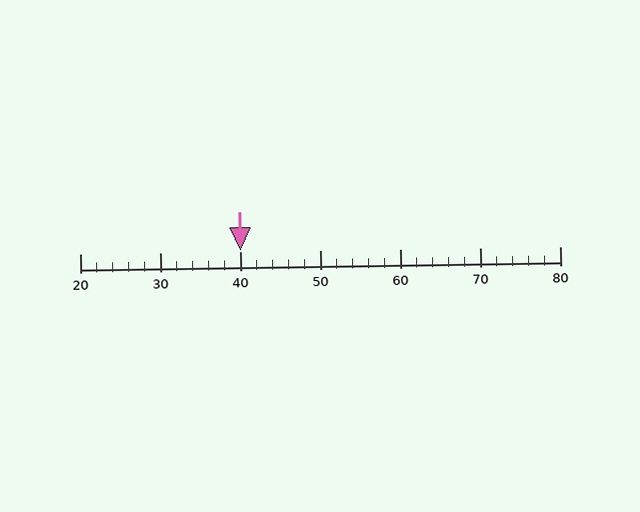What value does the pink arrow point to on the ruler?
The pink arrow points to approximately 40.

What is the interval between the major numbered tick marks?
The major tick marks are spaced 10 units apart.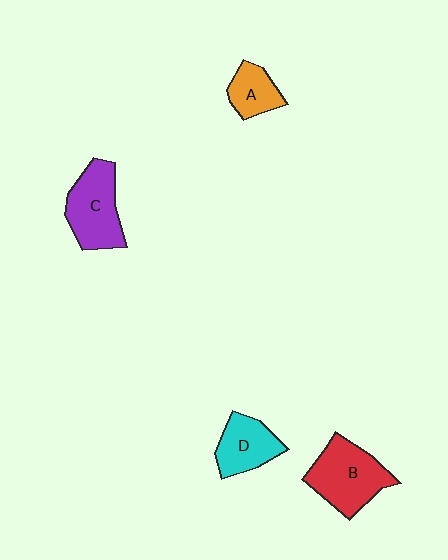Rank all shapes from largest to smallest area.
From largest to smallest: B (red), C (purple), D (cyan), A (orange).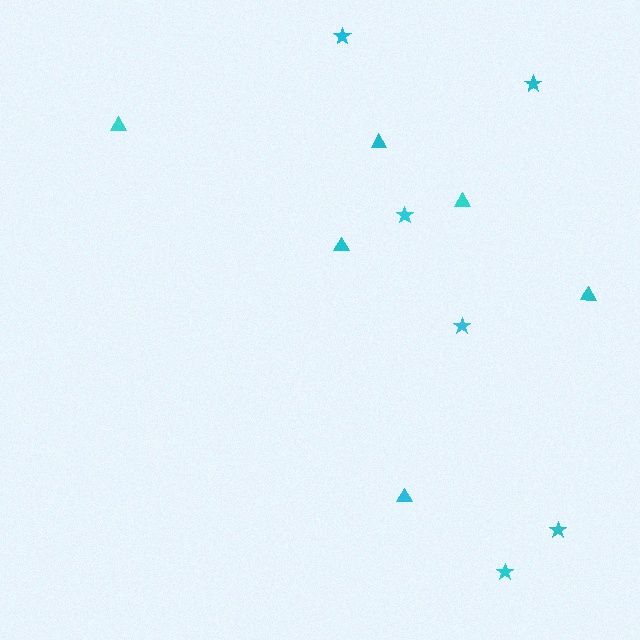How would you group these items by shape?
There are 2 groups: one group of stars (6) and one group of triangles (6).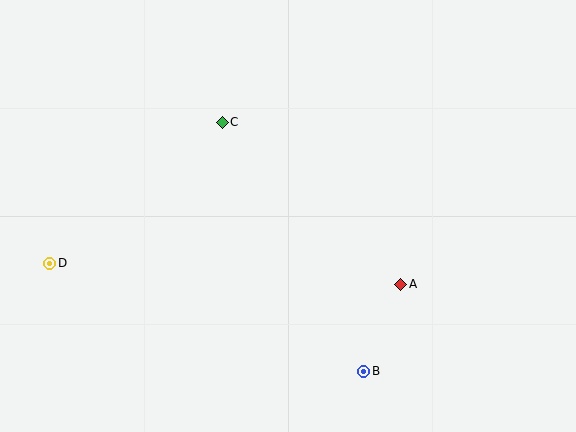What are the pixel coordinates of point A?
Point A is at (401, 284).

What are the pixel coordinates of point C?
Point C is at (222, 122).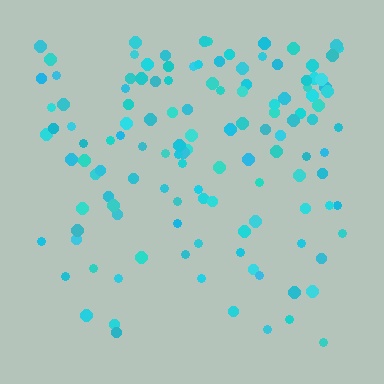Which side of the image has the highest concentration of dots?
The top.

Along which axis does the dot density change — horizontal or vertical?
Vertical.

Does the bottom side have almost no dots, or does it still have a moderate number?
Still a moderate number, just noticeably fewer than the top.